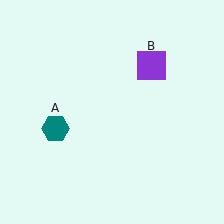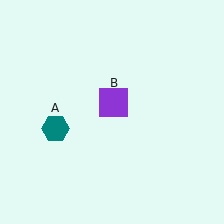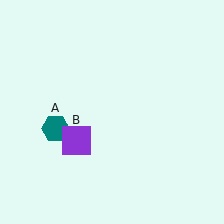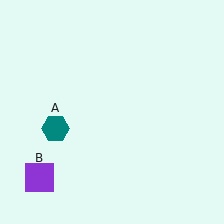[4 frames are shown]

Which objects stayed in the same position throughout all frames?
Teal hexagon (object A) remained stationary.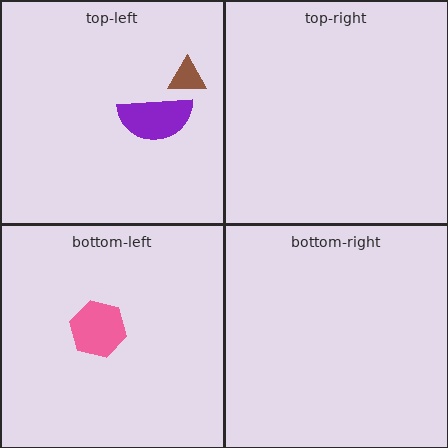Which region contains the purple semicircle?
The top-left region.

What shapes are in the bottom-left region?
The pink hexagon.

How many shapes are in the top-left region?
2.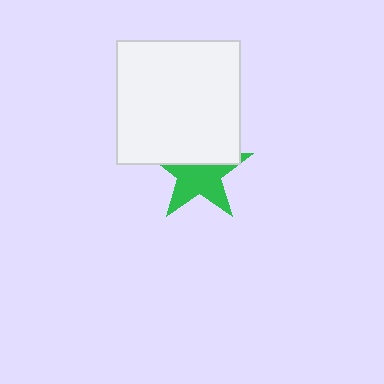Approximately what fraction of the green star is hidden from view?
Roughly 42% of the green star is hidden behind the white square.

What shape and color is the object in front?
The object in front is a white square.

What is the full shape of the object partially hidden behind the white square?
The partially hidden object is a green star.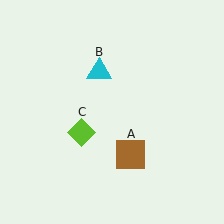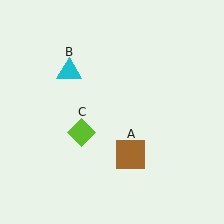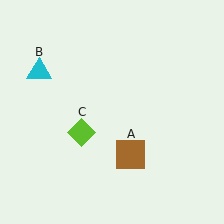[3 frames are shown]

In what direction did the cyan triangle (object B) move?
The cyan triangle (object B) moved left.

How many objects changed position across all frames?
1 object changed position: cyan triangle (object B).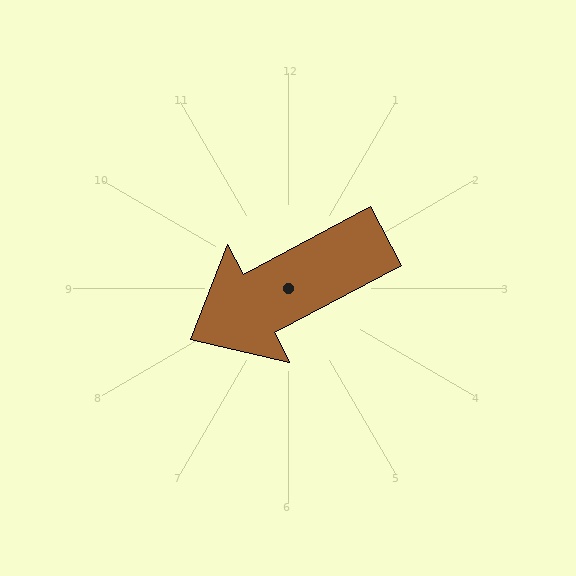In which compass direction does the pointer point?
Southwest.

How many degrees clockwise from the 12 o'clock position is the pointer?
Approximately 242 degrees.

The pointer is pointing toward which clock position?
Roughly 8 o'clock.